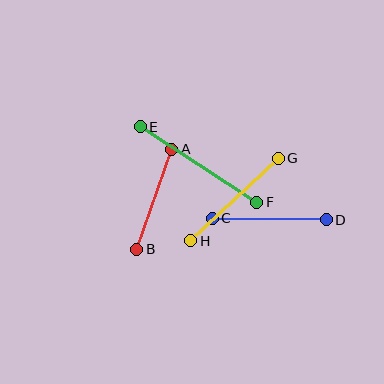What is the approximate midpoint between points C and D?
The midpoint is at approximately (269, 219) pixels.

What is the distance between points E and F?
The distance is approximately 139 pixels.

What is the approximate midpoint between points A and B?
The midpoint is at approximately (154, 199) pixels.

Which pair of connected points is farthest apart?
Points E and F are farthest apart.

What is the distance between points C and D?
The distance is approximately 114 pixels.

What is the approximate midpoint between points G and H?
The midpoint is at approximately (234, 199) pixels.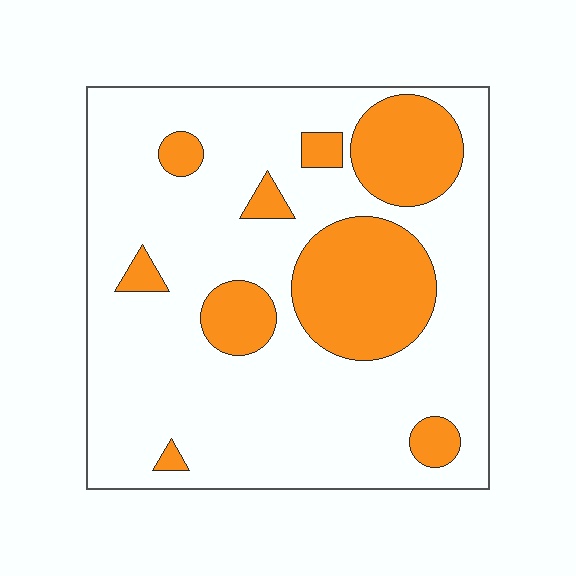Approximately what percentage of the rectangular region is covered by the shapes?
Approximately 25%.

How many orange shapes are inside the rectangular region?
9.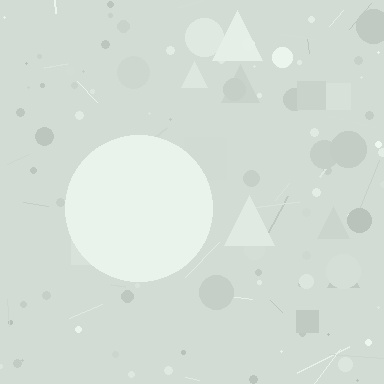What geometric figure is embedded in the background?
A circle is embedded in the background.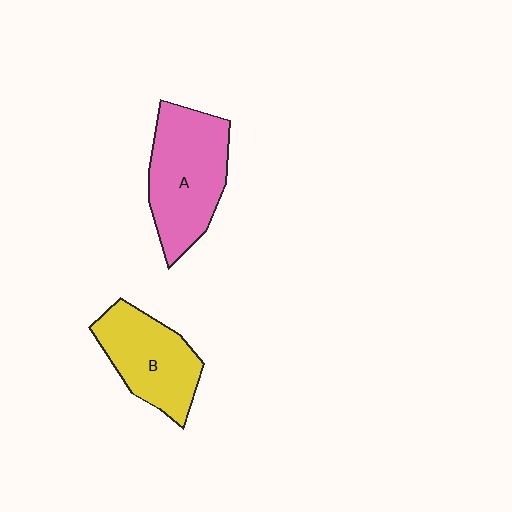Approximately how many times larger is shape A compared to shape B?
Approximately 1.2 times.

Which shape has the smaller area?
Shape B (yellow).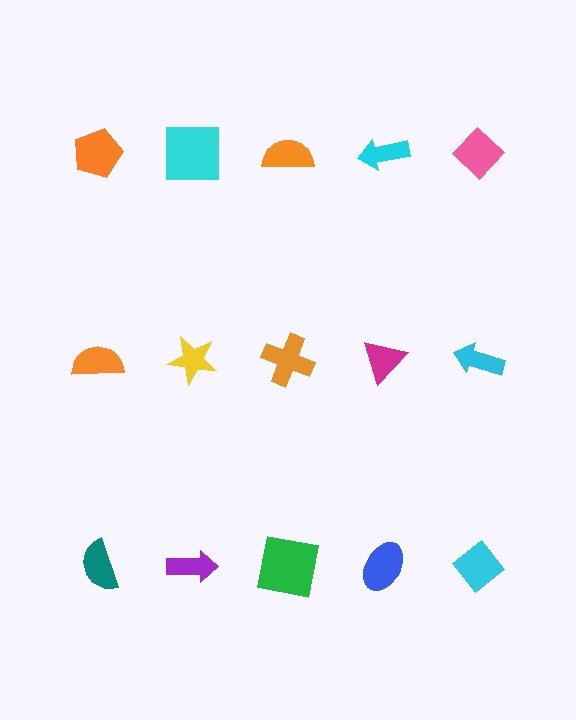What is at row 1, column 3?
An orange semicircle.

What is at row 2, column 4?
A magenta triangle.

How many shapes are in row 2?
5 shapes.